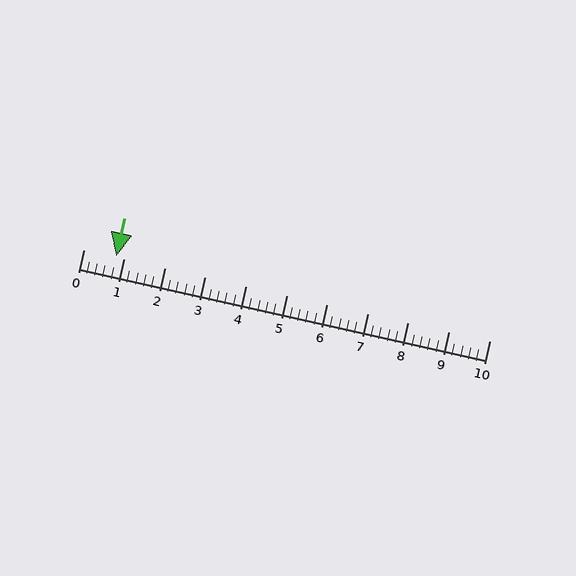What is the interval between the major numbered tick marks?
The major tick marks are spaced 1 units apart.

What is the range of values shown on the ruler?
The ruler shows values from 0 to 10.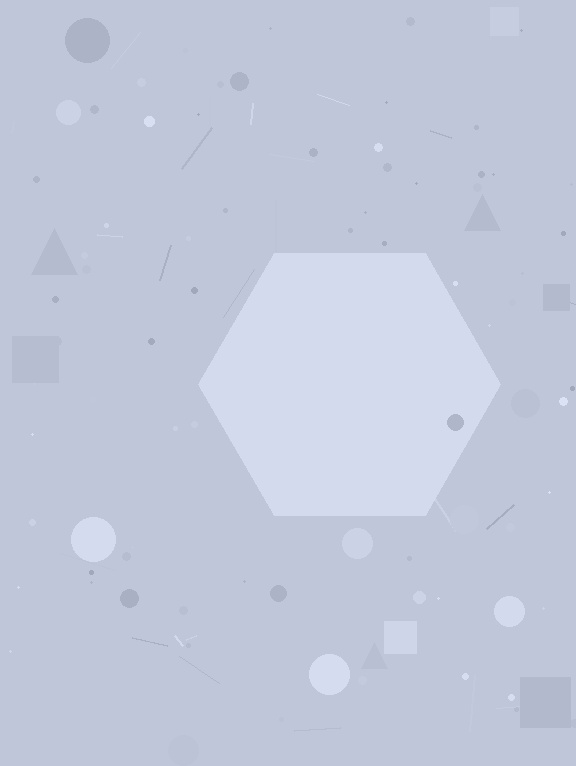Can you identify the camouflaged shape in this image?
The camouflaged shape is a hexagon.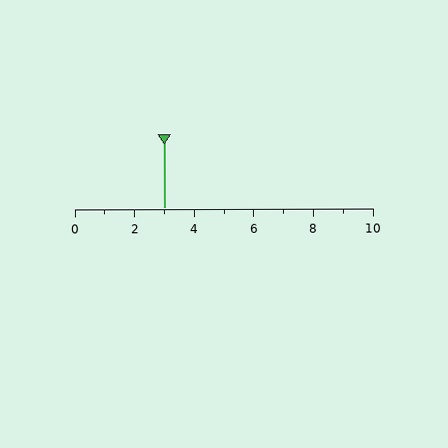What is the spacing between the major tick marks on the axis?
The major ticks are spaced 2 apart.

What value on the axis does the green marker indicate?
The marker indicates approximately 3.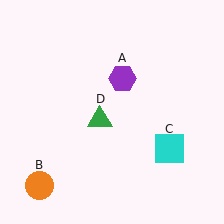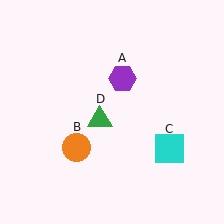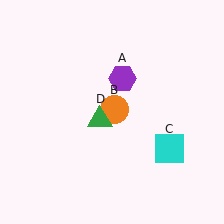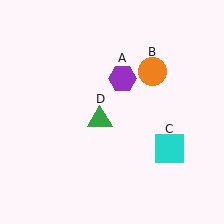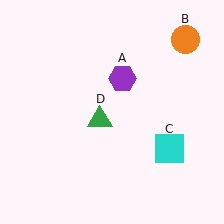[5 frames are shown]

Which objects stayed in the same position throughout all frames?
Purple hexagon (object A) and cyan square (object C) and green triangle (object D) remained stationary.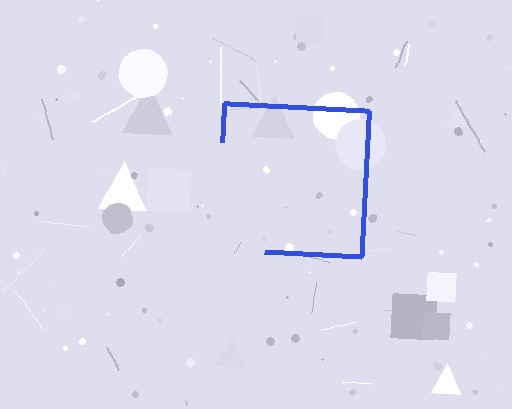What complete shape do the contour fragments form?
The contour fragments form a square.